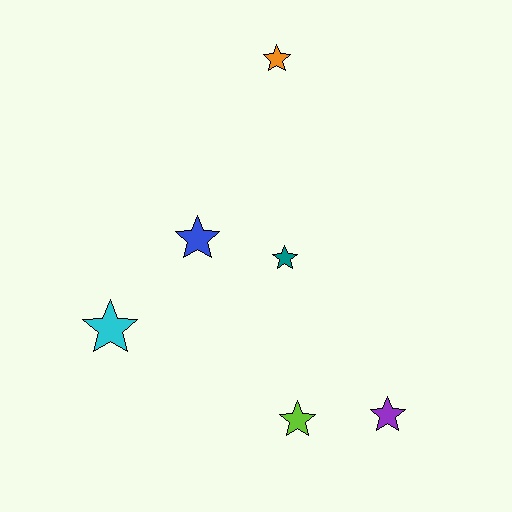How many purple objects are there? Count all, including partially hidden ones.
There is 1 purple object.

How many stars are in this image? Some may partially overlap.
There are 6 stars.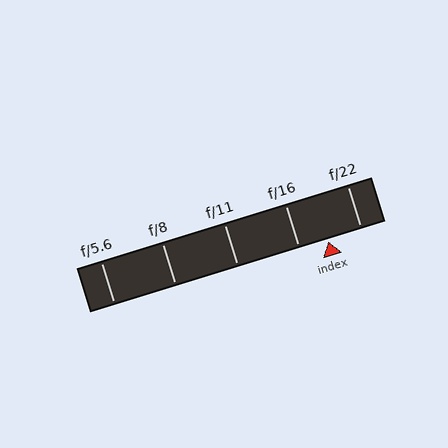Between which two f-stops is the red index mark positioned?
The index mark is between f/16 and f/22.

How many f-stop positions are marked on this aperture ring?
There are 5 f-stop positions marked.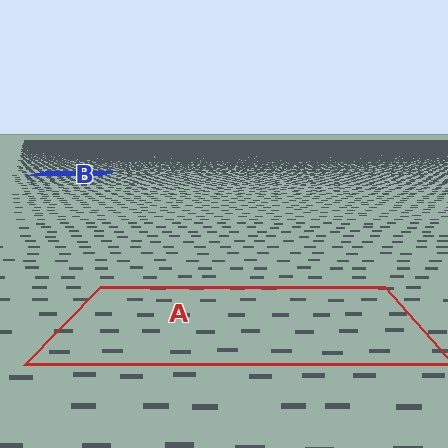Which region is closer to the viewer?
Region A is closer. The texture elements there are larger and more spread out.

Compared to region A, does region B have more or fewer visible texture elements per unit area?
Region B has more texture elements per unit area — they are packed more densely because it is farther away.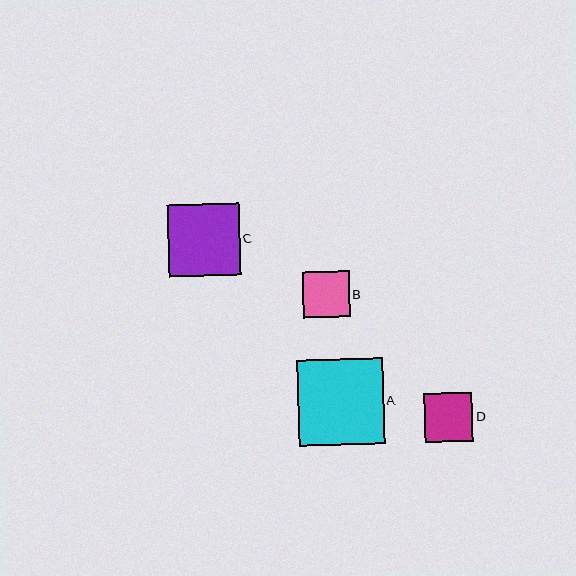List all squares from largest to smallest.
From largest to smallest: A, C, D, B.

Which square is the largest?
Square A is the largest with a size of approximately 86 pixels.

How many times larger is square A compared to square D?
Square A is approximately 1.8 times the size of square D.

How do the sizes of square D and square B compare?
Square D and square B are approximately the same size.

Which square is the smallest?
Square B is the smallest with a size of approximately 46 pixels.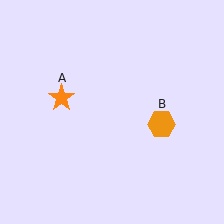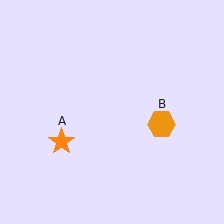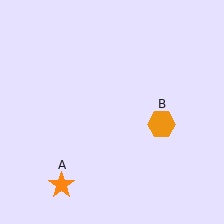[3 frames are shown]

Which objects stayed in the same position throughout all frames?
Orange hexagon (object B) remained stationary.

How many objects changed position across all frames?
1 object changed position: orange star (object A).